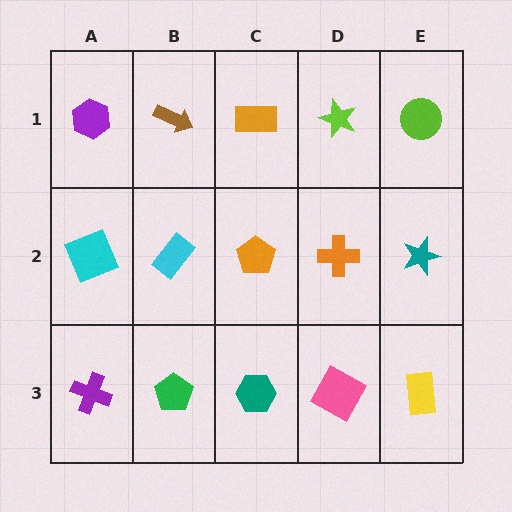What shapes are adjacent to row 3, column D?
An orange cross (row 2, column D), a teal hexagon (row 3, column C), a yellow rectangle (row 3, column E).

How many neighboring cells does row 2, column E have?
3.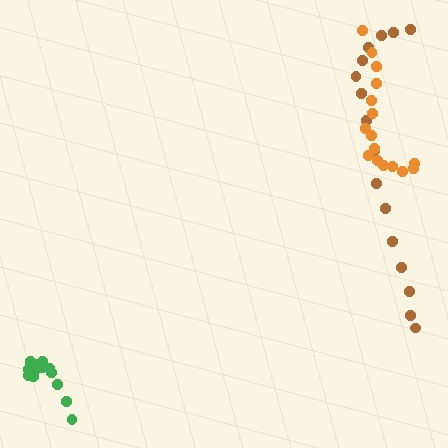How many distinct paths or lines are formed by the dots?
There are 3 distinct paths.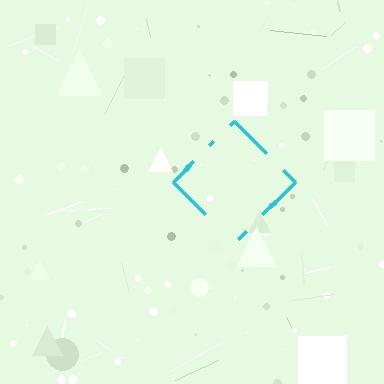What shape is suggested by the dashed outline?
The dashed outline suggests a diamond.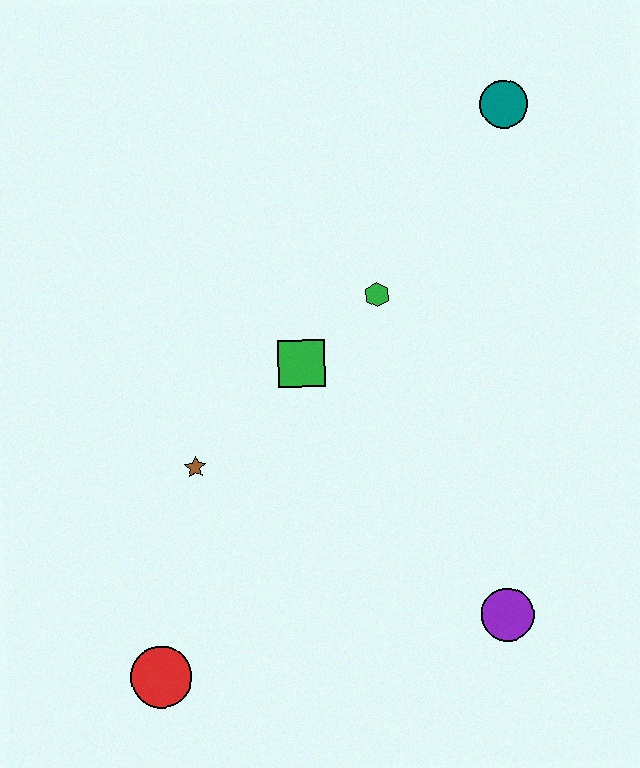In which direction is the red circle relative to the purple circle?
The red circle is to the left of the purple circle.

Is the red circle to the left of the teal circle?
Yes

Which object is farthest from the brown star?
The teal circle is farthest from the brown star.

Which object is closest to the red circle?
The brown star is closest to the red circle.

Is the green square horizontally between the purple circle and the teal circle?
No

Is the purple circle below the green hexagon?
Yes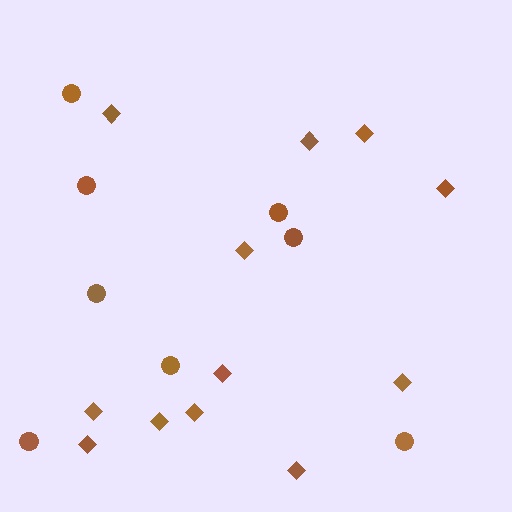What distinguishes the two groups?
There are 2 groups: one group of circles (8) and one group of diamonds (12).